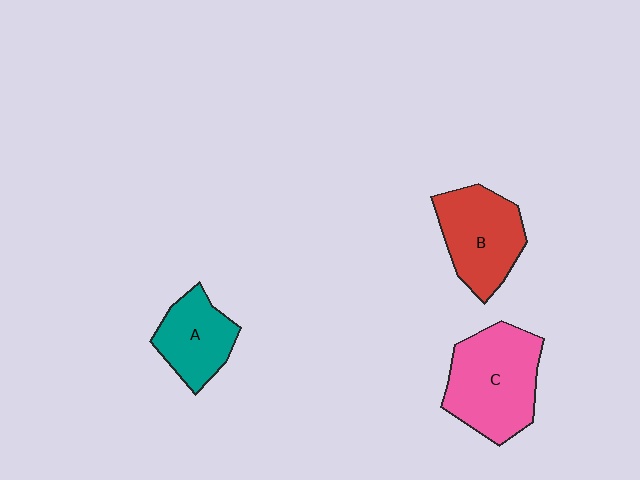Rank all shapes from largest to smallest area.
From largest to smallest: C (pink), B (red), A (teal).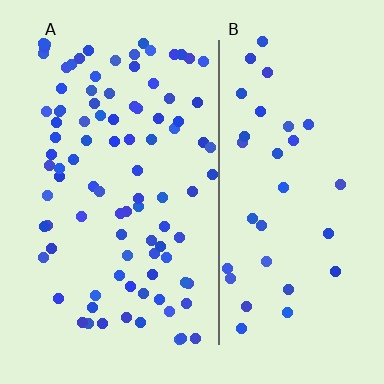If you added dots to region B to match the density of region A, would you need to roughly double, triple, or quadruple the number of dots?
Approximately triple.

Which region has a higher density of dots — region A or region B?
A (the left).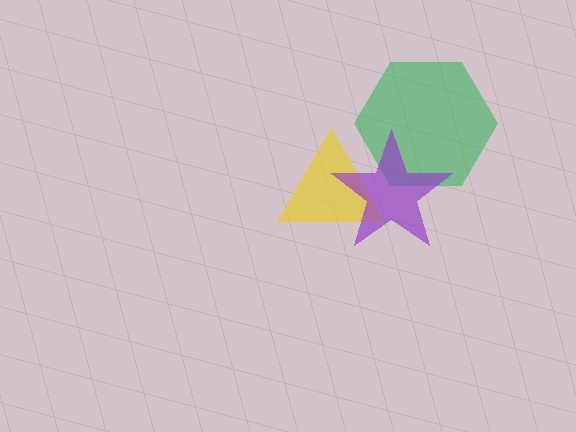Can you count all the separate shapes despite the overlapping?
Yes, there are 3 separate shapes.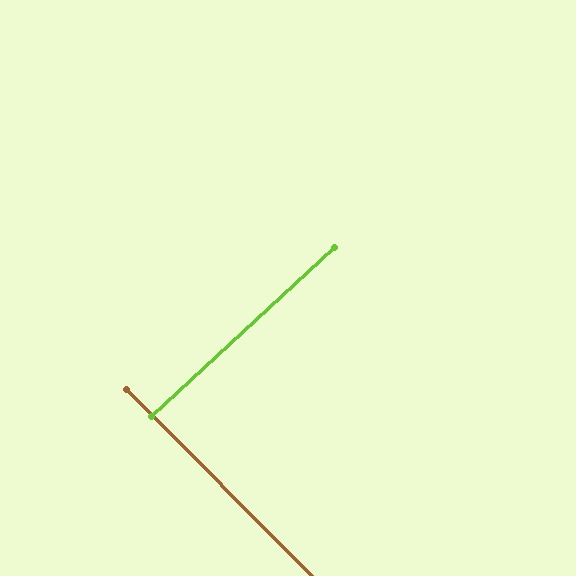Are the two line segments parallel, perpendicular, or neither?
Perpendicular — they meet at approximately 88°.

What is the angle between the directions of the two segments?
Approximately 88 degrees.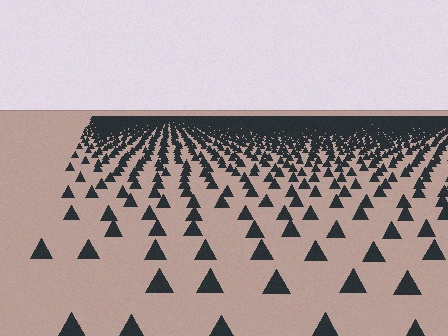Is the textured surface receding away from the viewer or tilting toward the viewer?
The surface is receding away from the viewer. Texture elements get smaller and denser toward the top.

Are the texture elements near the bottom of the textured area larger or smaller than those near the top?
Larger. Near the bottom, elements are closer to the viewer and appear at a bigger on-screen size.